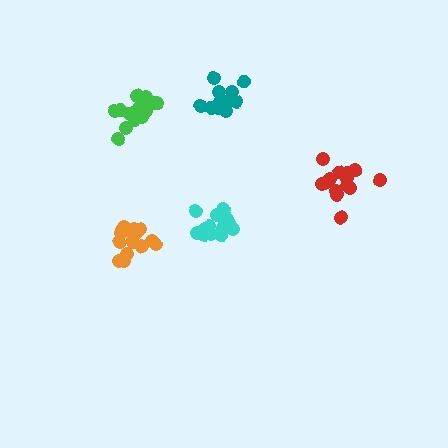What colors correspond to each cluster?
The clusters are colored: cyan, orange, red, green, teal.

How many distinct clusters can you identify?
There are 5 distinct clusters.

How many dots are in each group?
Group 1: 16 dots, Group 2: 16 dots, Group 3: 15 dots, Group 4: 16 dots, Group 5: 13 dots (76 total).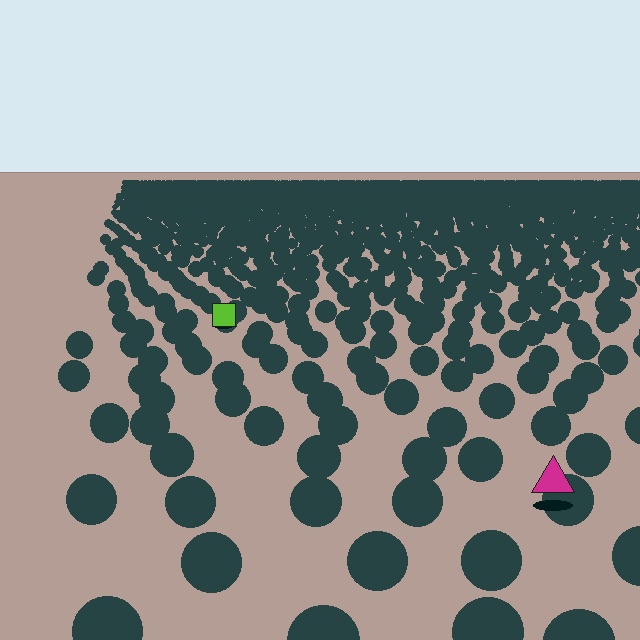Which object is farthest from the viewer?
The lime square is farthest from the viewer. It appears smaller and the ground texture around it is denser.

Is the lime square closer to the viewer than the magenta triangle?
No. The magenta triangle is closer — you can tell from the texture gradient: the ground texture is coarser near it.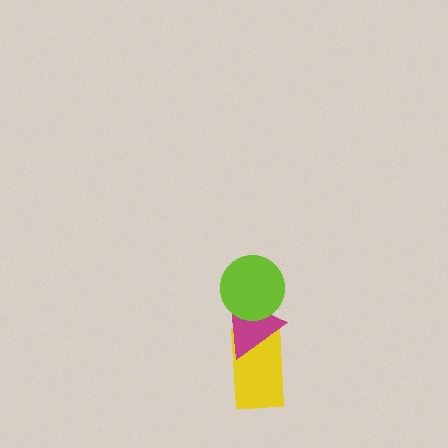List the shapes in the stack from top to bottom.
From top to bottom: the lime circle, the magenta triangle, the yellow rectangle.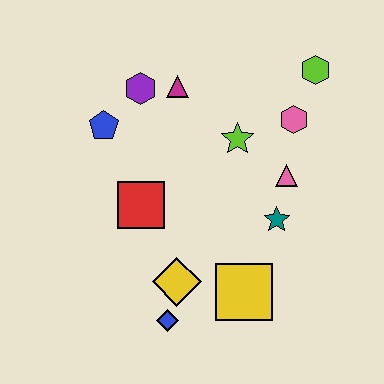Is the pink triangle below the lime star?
Yes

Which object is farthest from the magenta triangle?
The blue diamond is farthest from the magenta triangle.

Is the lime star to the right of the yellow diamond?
Yes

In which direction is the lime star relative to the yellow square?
The lime star is above the yellow square.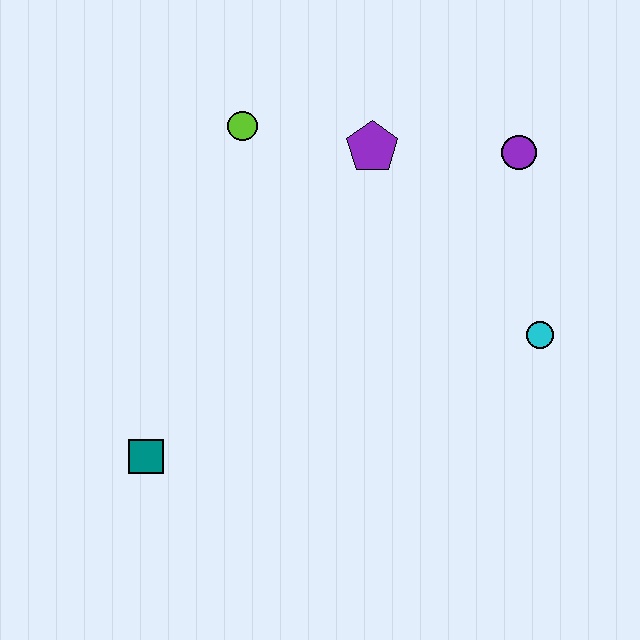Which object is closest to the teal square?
The lime circle is closest to the teal square.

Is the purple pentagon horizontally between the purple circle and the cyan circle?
No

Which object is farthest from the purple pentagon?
The teal square is farthest from the purple pentagon.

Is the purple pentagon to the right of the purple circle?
No